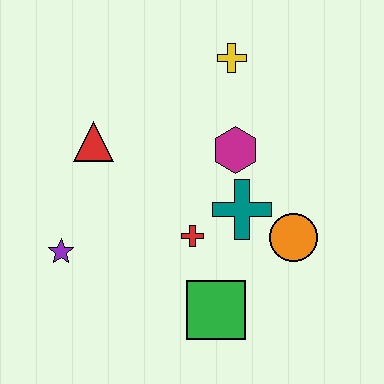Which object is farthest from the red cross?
The yellow cross is farthest from the red cross.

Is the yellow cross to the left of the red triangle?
No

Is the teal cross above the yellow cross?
No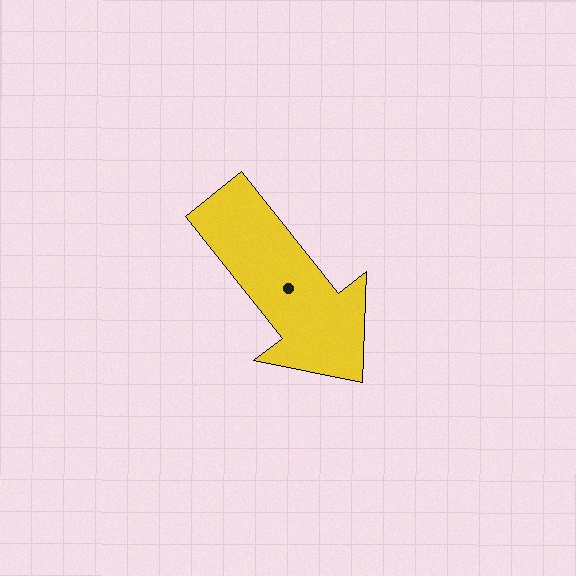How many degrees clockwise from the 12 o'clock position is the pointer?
Approximately 142 degrees.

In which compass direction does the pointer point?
Southeast.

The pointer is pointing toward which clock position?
Roughly 5 o'clock.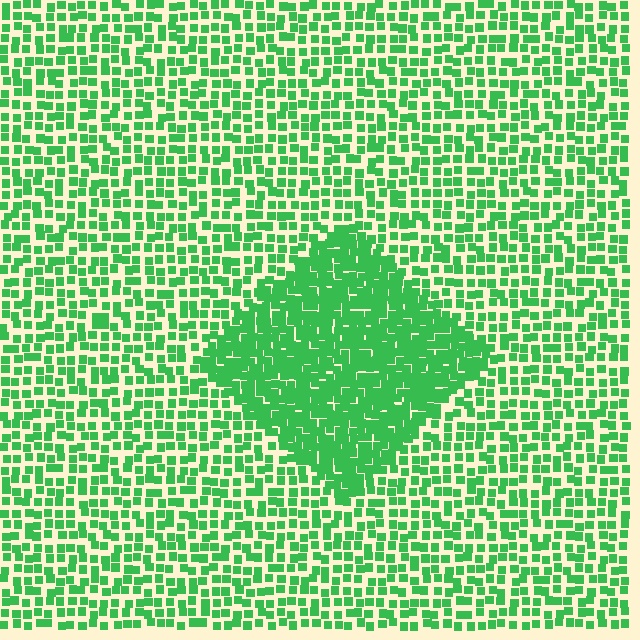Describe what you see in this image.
The image contains small green elements arranged at two different densities. A diamond-shaped region is visible where the elements are more densely packed than the surrounding area.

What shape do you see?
I see a diamond.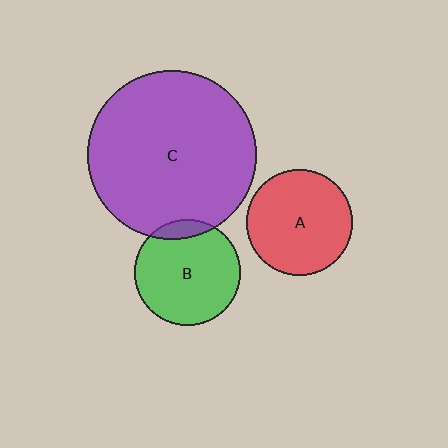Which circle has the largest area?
Circle C (purple).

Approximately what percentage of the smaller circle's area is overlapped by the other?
Approximately 10%.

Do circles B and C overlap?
Yes.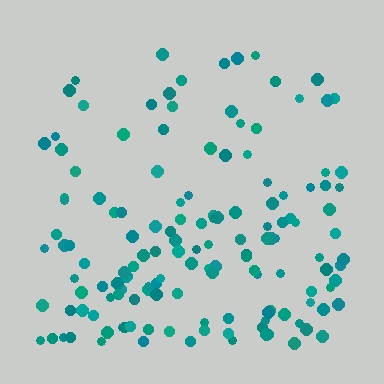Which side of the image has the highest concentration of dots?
The bottom.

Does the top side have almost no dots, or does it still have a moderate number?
Still a moderate number, just noticeably fewer than the bottom.